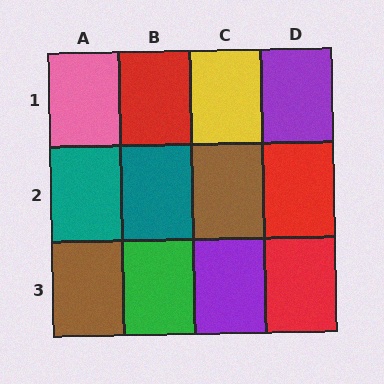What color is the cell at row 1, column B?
Red.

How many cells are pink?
1 cell is pink.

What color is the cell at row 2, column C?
Brown.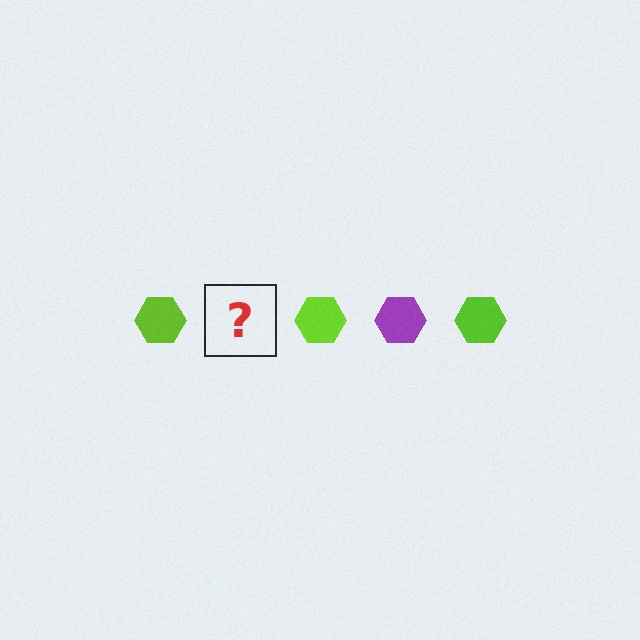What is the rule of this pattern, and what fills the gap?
The rule is that the pattern cycles through lime, purple hexagons. The gap should be filled with a purple hexagon.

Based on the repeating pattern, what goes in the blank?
The blank should be a purple hexagon.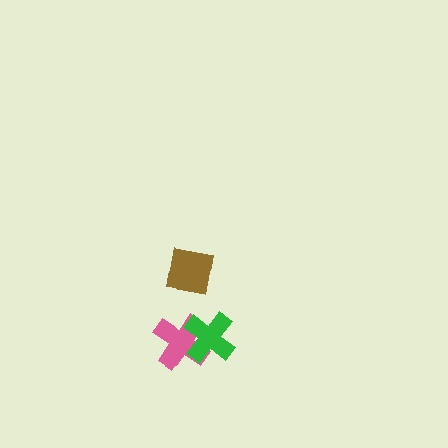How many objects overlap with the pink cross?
1 object overlaps with the pink cross.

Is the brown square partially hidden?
No, no other shape covers it.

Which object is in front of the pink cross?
The green cross is in front of the pink cross.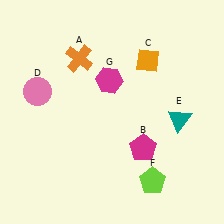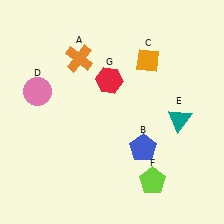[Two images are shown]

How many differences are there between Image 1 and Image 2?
There are 2 differences between the two images.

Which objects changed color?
B changed from magenta to blue. G changed from magenta to red.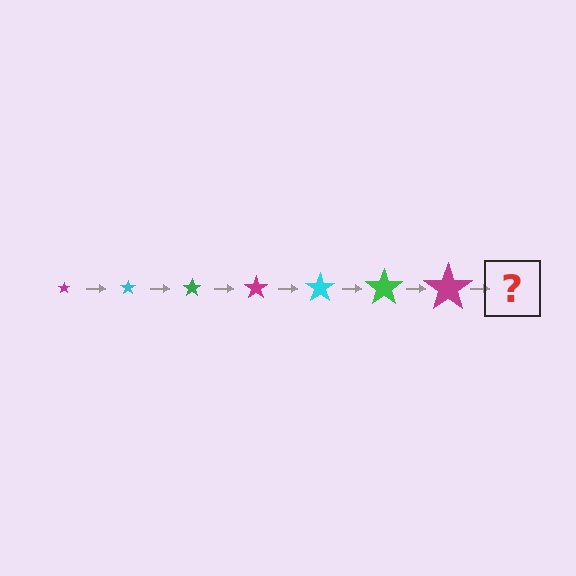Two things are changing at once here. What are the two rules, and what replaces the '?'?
The two rules are that the star grows larger each step and the color cycles through magenta, cyan, and green. The '?' should be a cyan star, larger than the previous one.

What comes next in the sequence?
The next element should be a cyan star, larger than the previous one.